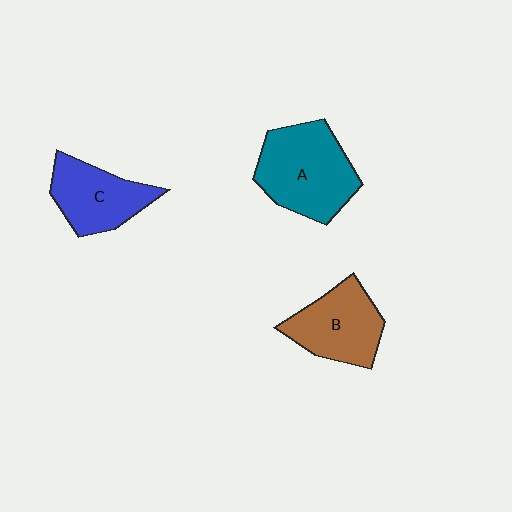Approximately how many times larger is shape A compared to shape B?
Approximately 1.3 times.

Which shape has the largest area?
Shape A (teal).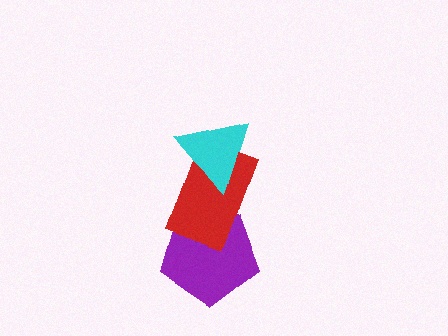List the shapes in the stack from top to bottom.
From top to bottom: the cyan triangle, the red rectangle, the purple pentagon.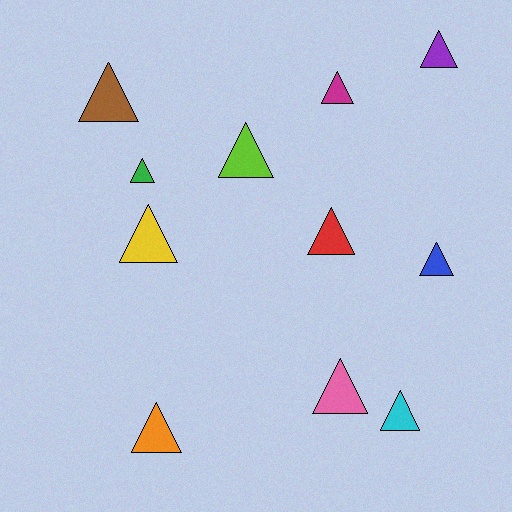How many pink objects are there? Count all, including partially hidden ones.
There is 1 pink object.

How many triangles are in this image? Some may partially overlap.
There are 11 triangles.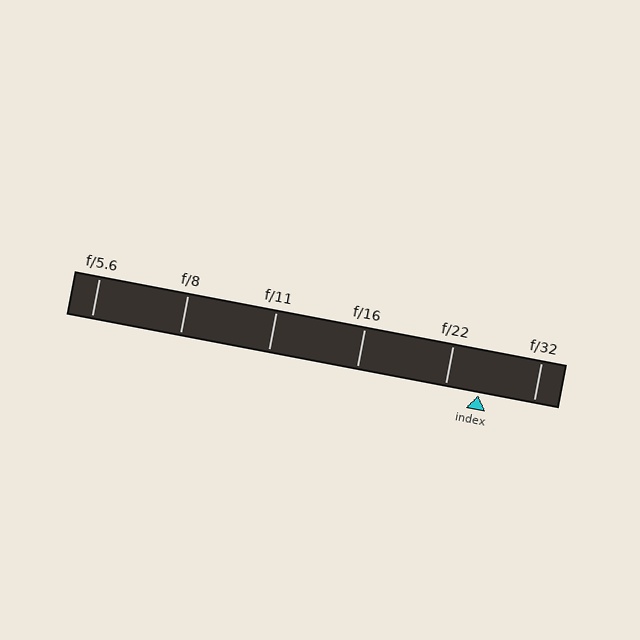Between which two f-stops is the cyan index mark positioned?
The index mark is between f/22 and f/32.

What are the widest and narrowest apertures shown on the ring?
The widest aperture shown is f/5.6 and the narrowest is f/32.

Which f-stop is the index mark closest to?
The index mark is closest to f/22.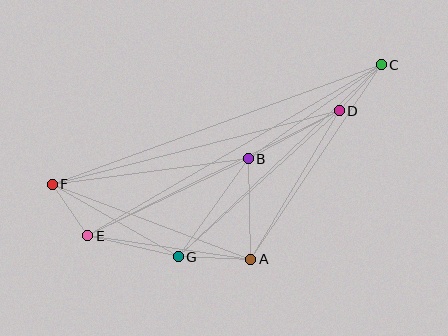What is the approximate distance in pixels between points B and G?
The distance between B and G is approximately 121 pixels.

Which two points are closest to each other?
Points C and D are closest to each other.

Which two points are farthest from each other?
Points C and F are farthest from each other.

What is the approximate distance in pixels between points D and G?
The distance between D and G is approximately 217 pixels.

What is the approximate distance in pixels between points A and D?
The distance between A and D is approximately 173 pixels.